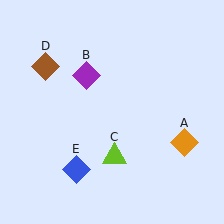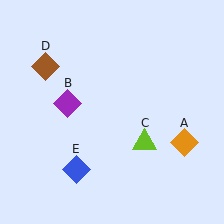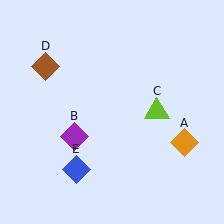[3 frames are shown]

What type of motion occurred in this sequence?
The purple diamond (object B), lime triangle (object C) rotated counterclockwise around the center of the scene.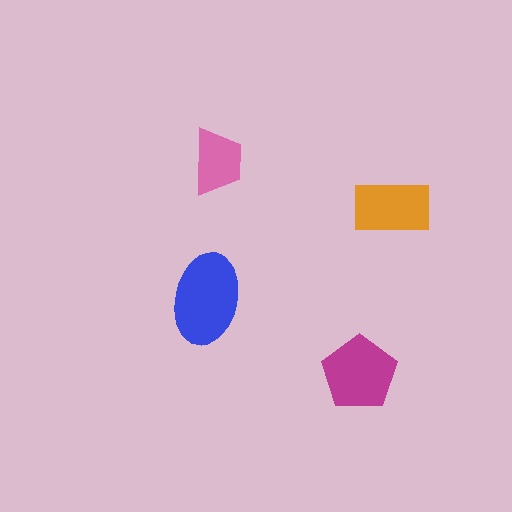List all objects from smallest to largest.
The pink trapezoid, the orange rectangle, the magenta pentagon, the blue ellipse.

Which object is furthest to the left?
The blue ellipse is leftmost.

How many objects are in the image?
There are 4 objects in the image.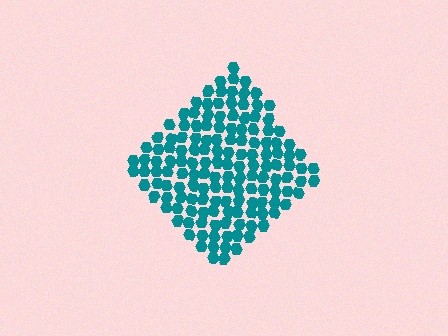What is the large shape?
The large shape is a diamond.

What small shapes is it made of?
It is made of small hexagons.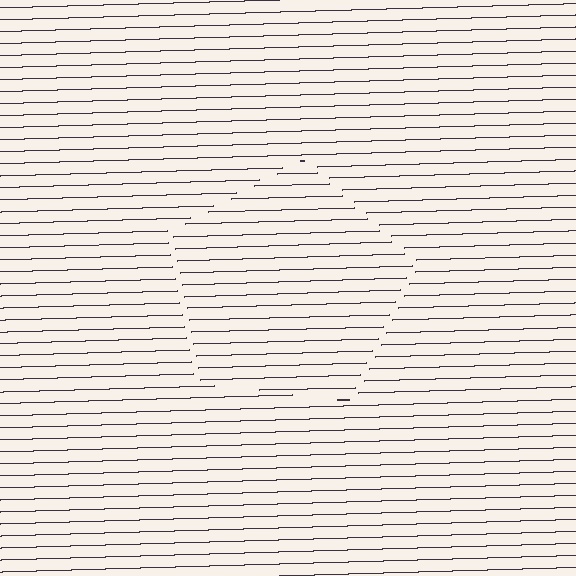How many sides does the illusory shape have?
5 sides — the line-ends trace a pentagon.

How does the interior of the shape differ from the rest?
The interior of the shape contains the same grating, shifted by half a period — the contour is defined by the phase discontinuity where line-ends from the inner and outer gratings abut.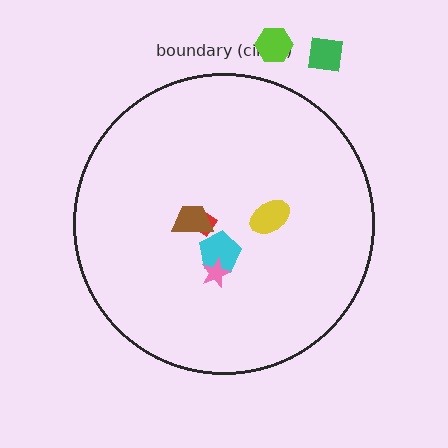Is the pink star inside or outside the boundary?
Inside.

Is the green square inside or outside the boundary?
Outside.